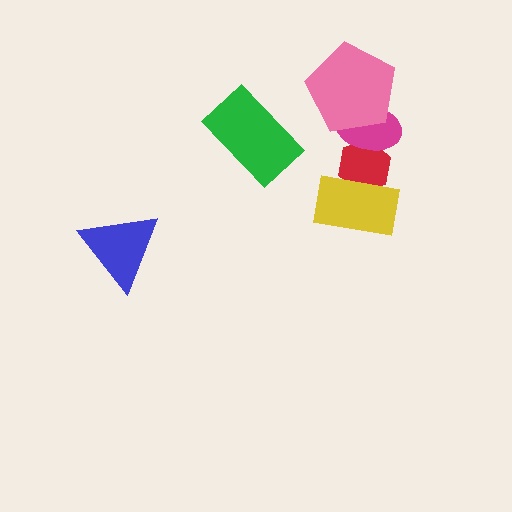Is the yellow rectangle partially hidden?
No, no other shape covers it.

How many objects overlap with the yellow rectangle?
1 object overlaps with the yellow rectangle.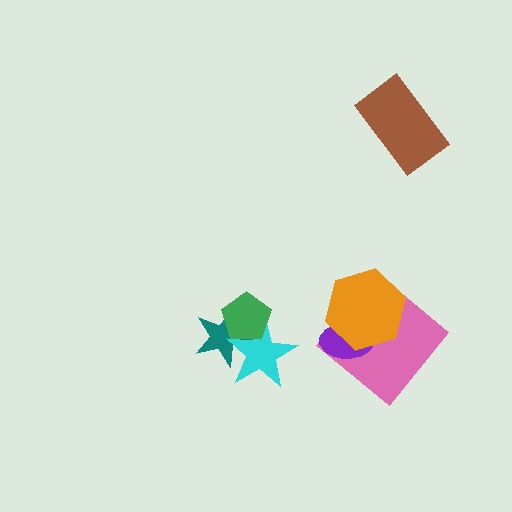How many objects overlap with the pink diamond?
2 objects overlap with the pink diamond.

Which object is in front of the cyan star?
The green pentagon is in front of the cyan star.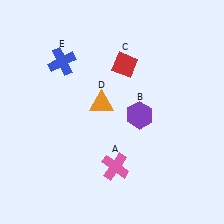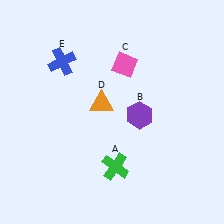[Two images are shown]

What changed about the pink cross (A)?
In Image 1, A is pink. In Image 2, it changed to green.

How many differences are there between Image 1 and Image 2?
There are 2 differences between the two images.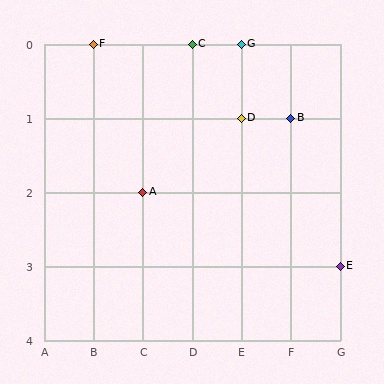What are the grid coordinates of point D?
Point D is at grid coordinates (E, 1).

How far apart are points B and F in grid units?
Points B and F are 4 columns and 1 row apart (about 4.1 grid units diagonally).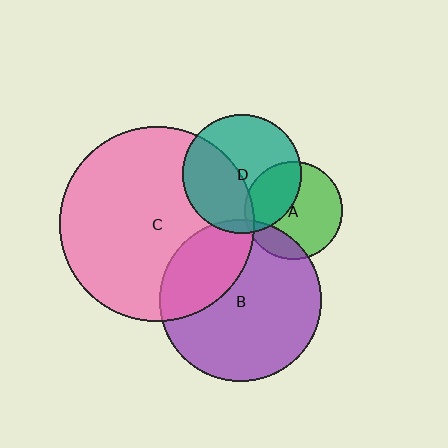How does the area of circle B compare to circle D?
Approximately 1.8 times.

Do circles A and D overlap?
Yes.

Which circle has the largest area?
Circle C (pink).